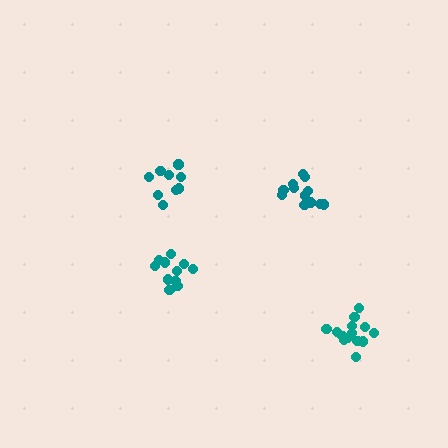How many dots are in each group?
Group 1: 9 dots, Group 2: 13 dots, Group 3: 15 dots, Group 4: 11 dots (48 total).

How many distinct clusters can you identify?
There are 4 distinct clusters.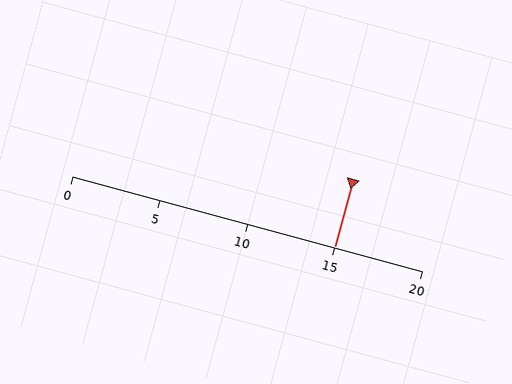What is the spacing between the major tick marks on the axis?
The major ticks are spaced 5 apart.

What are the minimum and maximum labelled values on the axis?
The axis runs from 0 to 20.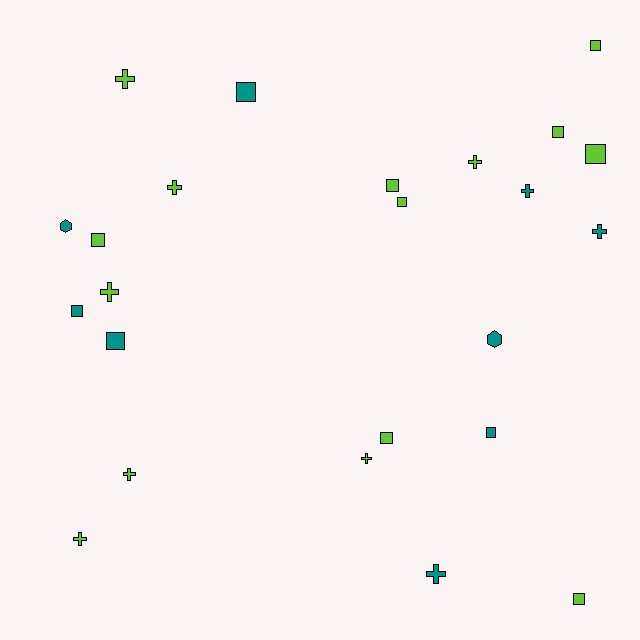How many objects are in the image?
There are 24 objects.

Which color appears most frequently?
Lime, with 15 objects.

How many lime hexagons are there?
There are no lime hexagons.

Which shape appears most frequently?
Square, with 12 objects.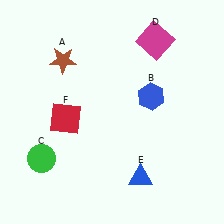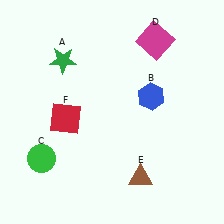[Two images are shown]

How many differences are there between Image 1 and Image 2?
There are 2 differences between the two images.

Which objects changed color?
A changed from brown to green. E changed from blue to brown.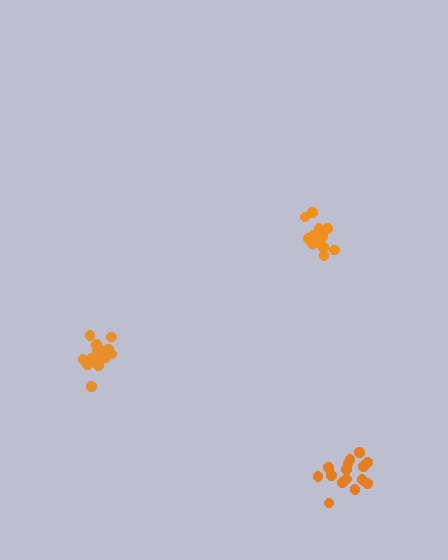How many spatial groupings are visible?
There are 3 spatial groupings.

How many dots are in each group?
Group 1: 13 dots, Group 2: 15 dots, Group 3: 15 dots (43 total).